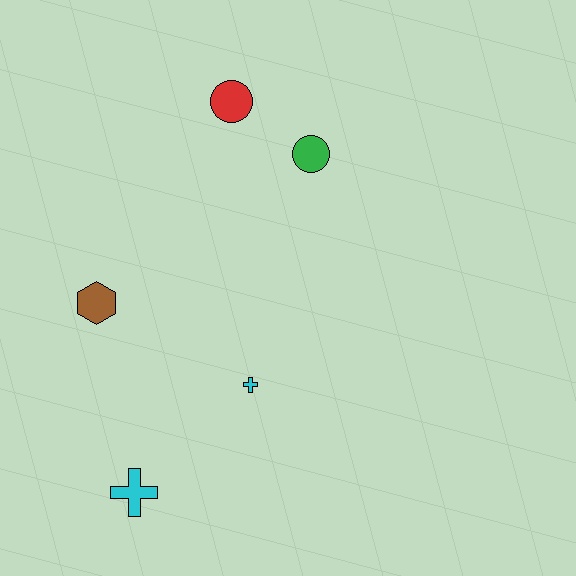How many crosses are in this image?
There are 2 crosses.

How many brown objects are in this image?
There is 1 brown object.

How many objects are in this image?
There are 5 objects.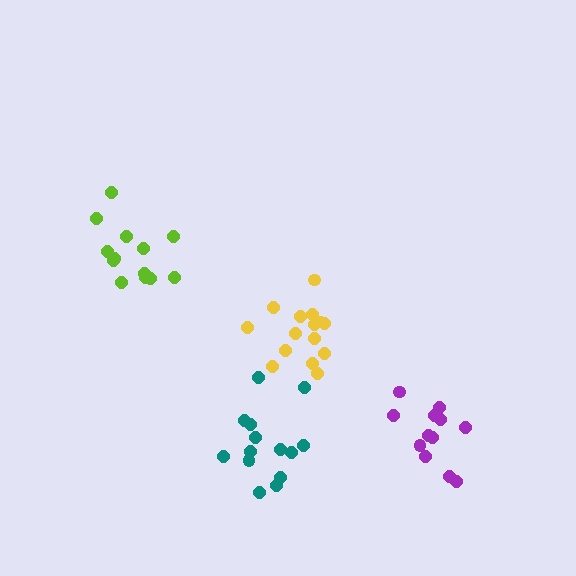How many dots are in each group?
Group 1: 14 dots, Group 2: 12 dots, Group 3: 15 dots, Group 4: 14 dots (55 total).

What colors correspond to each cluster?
The clusters are colored: teal, purple, yellow, lime.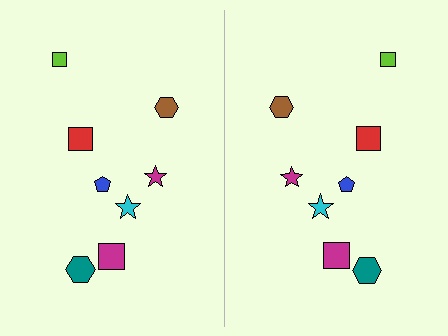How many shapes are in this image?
There are 16 shapes in this image.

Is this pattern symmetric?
Yes, this pattern has bilateral (reflection) symmetry.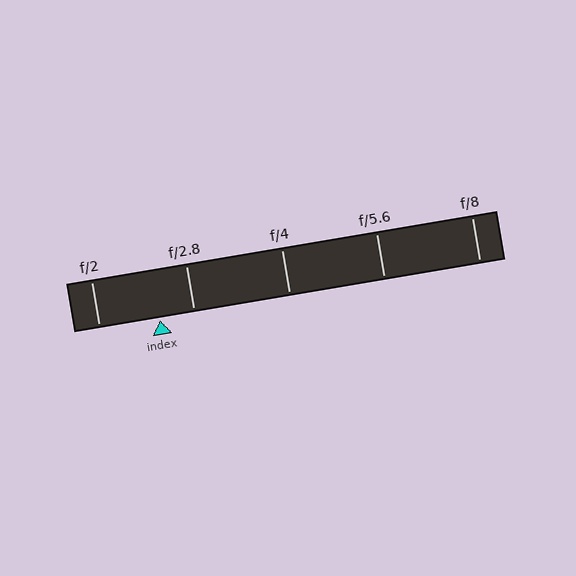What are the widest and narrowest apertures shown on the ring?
The widest aperture shown is f/2 and the narrowest is f/8.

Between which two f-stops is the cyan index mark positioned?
The index mark is between f/2 and f/2.8.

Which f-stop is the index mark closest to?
The index mark is closest to f/2.8.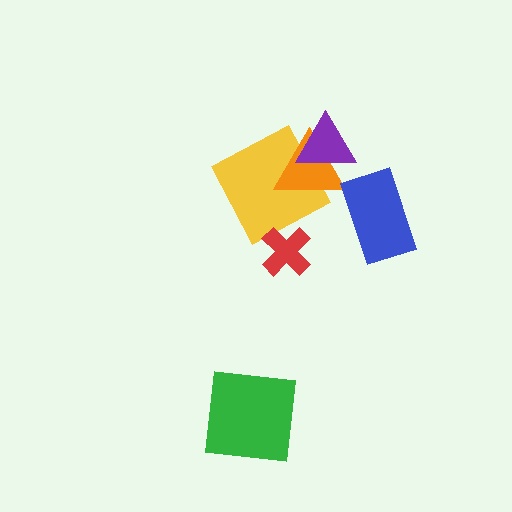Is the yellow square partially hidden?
Yes, it is partially covered by another shape.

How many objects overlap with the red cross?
0 objects overlap with the red cross.